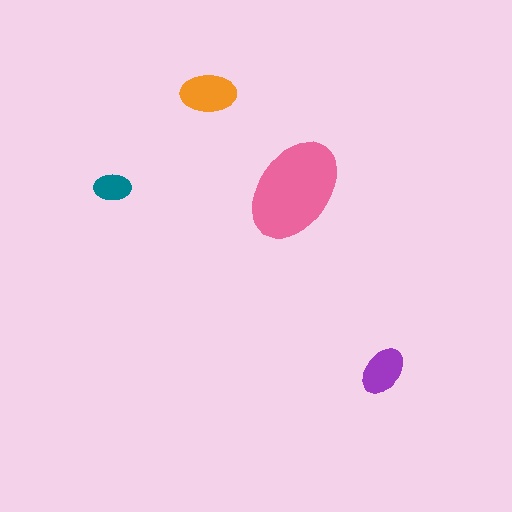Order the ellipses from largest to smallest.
the pink one, the orange one, the purple one, the teal one.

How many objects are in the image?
There are 4 objects in the image.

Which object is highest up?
The orange ellipse is topmost.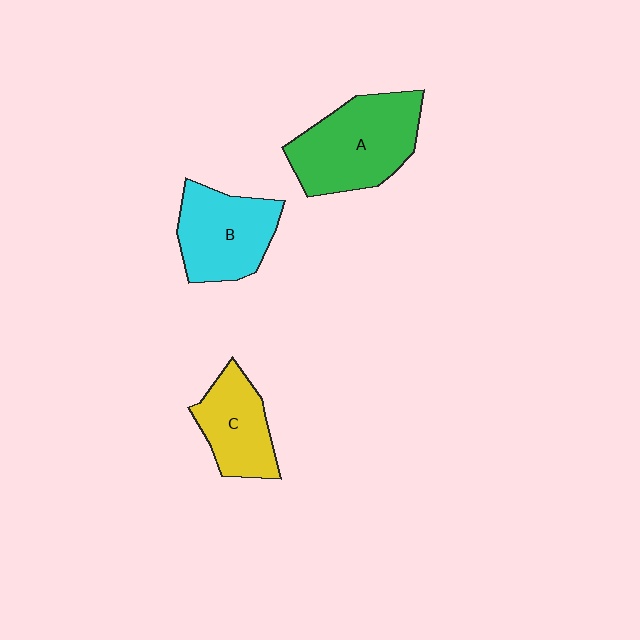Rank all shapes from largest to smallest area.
From largest to smallest: A (green), B (cyan), C (yellow).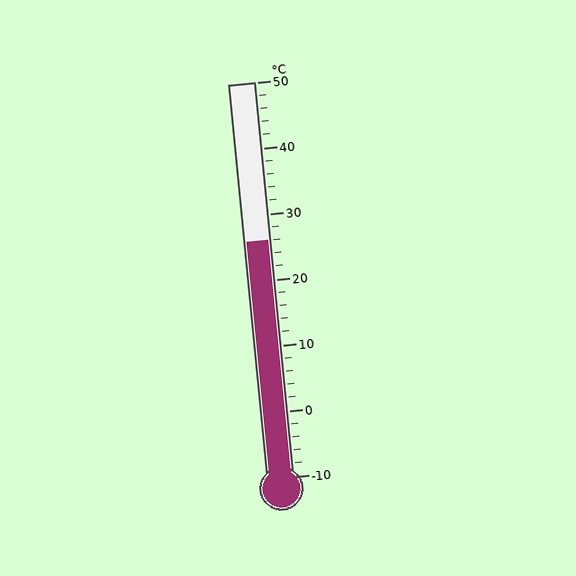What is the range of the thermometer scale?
The thermometer scale ranges from -10°C to 50°C.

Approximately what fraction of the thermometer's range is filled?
The thermometer is filled to approximately 60% of its range.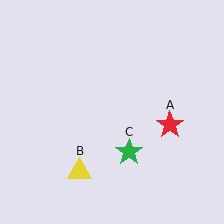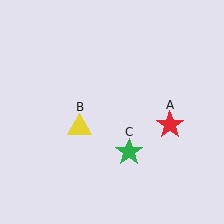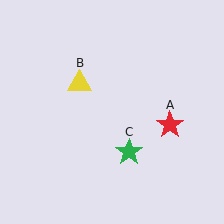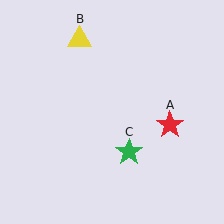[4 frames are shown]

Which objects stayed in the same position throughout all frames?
Red star (object A) and green star (object C) remained stationary.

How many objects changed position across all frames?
1 object changed position: yellow triangle (object B).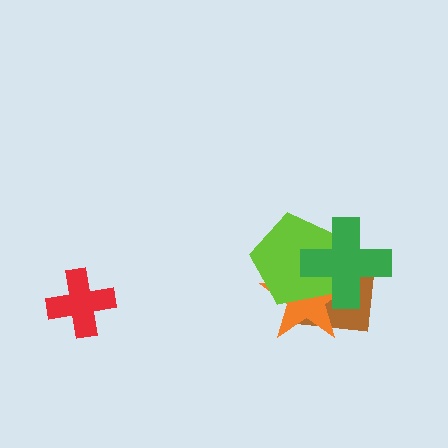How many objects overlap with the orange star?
3 objects overlap with the orange star.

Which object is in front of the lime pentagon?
The green cross is in front of the lime pentagon.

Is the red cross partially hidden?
No, no other shape covers it.